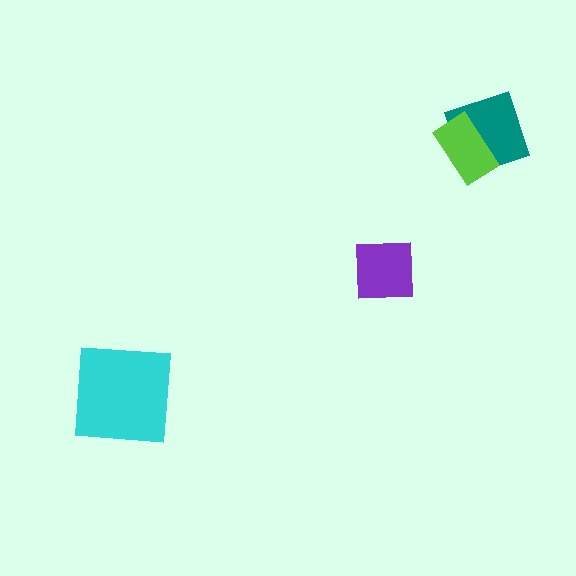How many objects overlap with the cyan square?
0 objects overlap with the cyan square.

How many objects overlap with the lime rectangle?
1 object overlaps with the lime rectangle.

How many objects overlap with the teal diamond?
1 object overlaps with the teal diamond.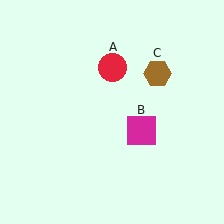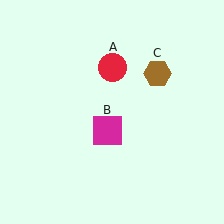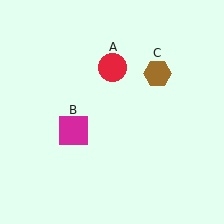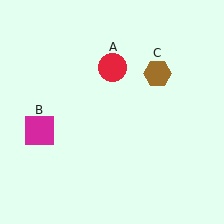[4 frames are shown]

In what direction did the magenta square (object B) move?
The magenta square (object B) moved left.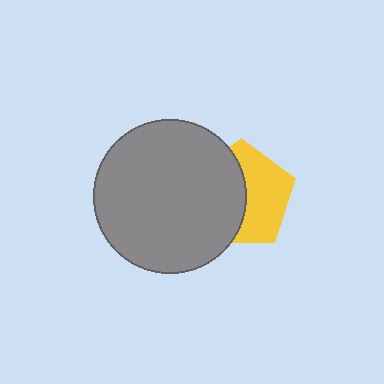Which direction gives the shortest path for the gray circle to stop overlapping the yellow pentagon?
Moving left gives the shortest separation.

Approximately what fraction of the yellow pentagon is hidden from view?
Roughly 50% of the yellow pentagon is hidden behind the gray circle.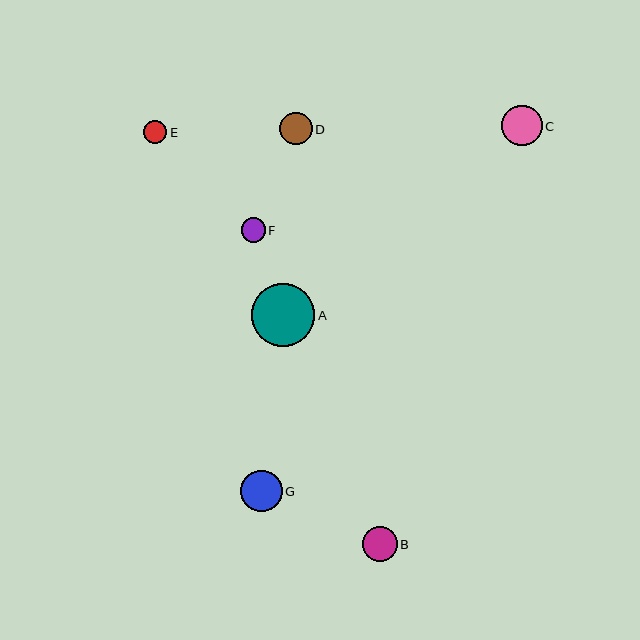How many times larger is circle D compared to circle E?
Circle D is approximately 1.4 times the size of circle E.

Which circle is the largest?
Circle A is the largest with a size of approximately 63 pixels.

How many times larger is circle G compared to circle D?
Circle G is approximately 1.3 times the size of circle D.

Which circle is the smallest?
Circle E is the smallest with a size of approximately 23 pixels.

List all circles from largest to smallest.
From largest to smallest: A, G, C, B, D, F, E.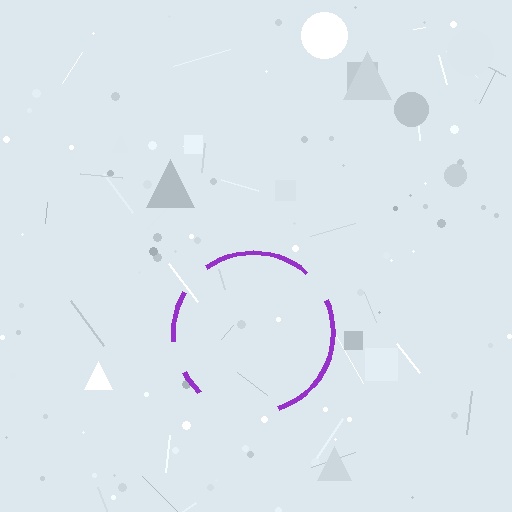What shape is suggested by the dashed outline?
The dashed outline suggests a circle.